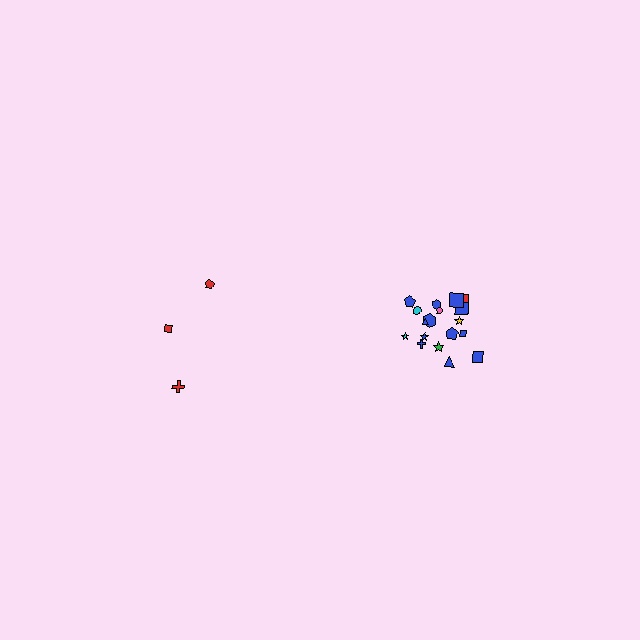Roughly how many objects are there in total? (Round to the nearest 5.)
Roughly 20 objects in total.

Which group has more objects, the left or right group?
The right group.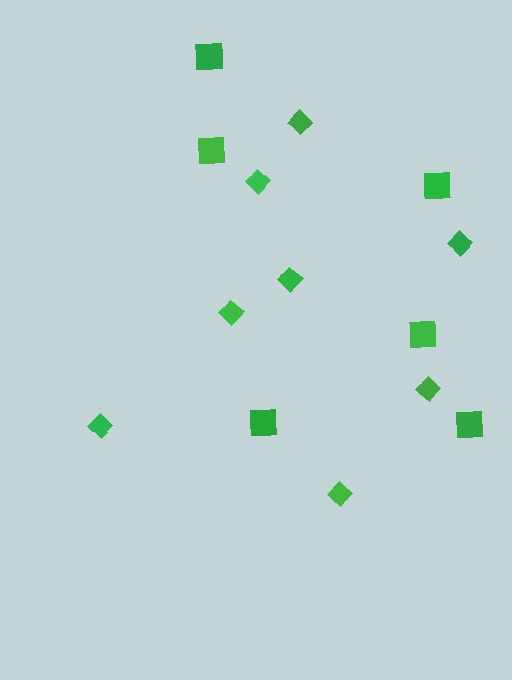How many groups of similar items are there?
There are 2 groups: one group of diamonds (8) and one group of squares (6).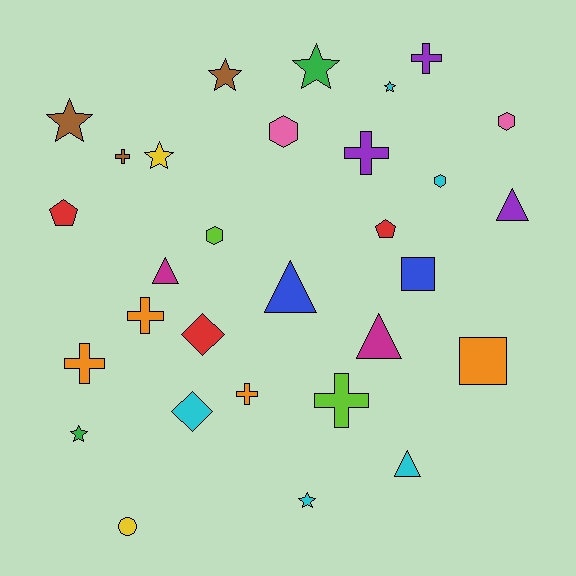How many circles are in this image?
There is 1 circle.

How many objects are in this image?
There are 30 objects.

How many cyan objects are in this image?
There are 5 cyan objects.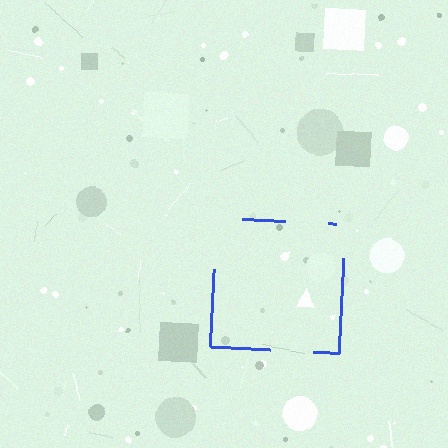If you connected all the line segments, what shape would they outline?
They would outline a square.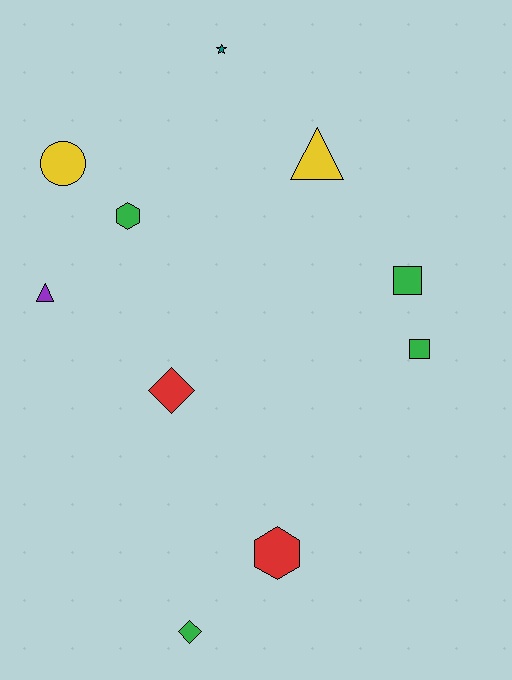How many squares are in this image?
There are 2 squares.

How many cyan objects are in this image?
There are no cyan objects.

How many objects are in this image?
There are 10 objects.